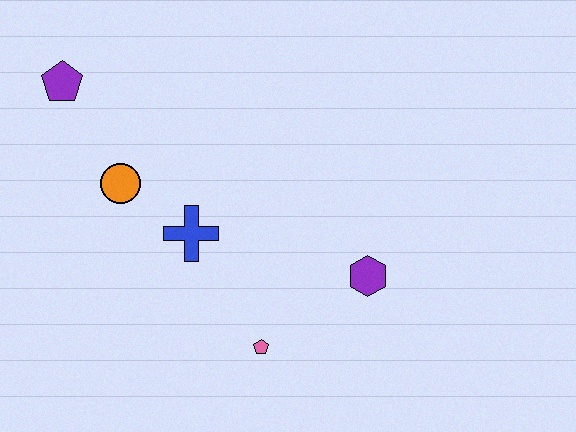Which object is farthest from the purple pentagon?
The purple hexagon is farthest from the purple pentagon.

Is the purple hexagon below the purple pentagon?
Yes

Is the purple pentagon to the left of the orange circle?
Yes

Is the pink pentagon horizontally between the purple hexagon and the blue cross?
Yes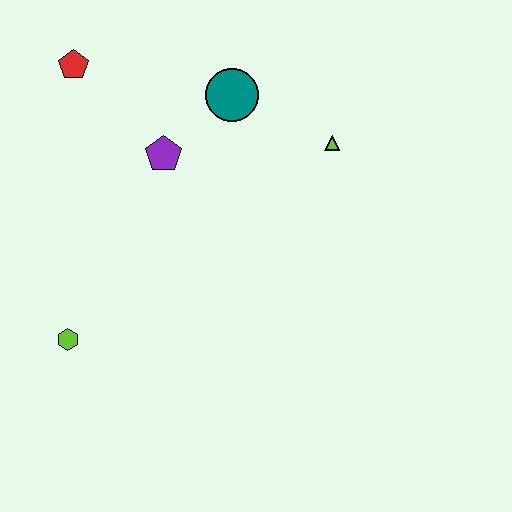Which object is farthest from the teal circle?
The lime hexagon is farthest from the teal circle.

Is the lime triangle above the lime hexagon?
Yes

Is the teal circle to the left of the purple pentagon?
No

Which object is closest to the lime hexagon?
The purple pentagon is closest to the lime hexagon.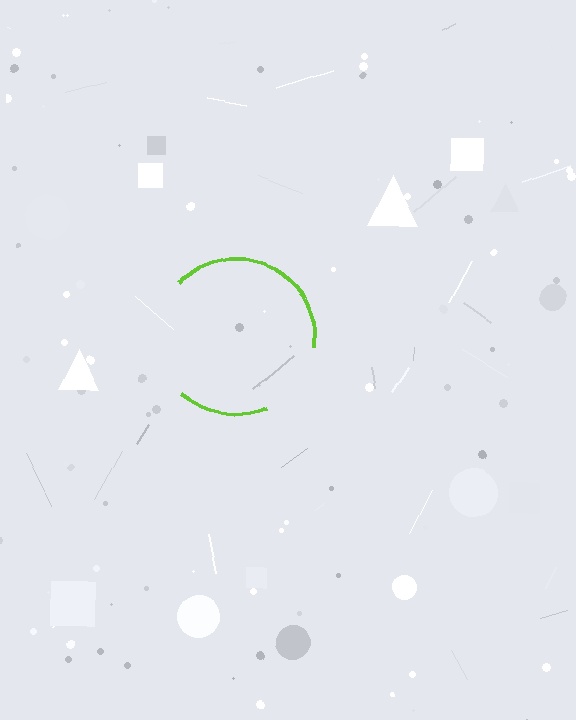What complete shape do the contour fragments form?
The contour fragments form a circle.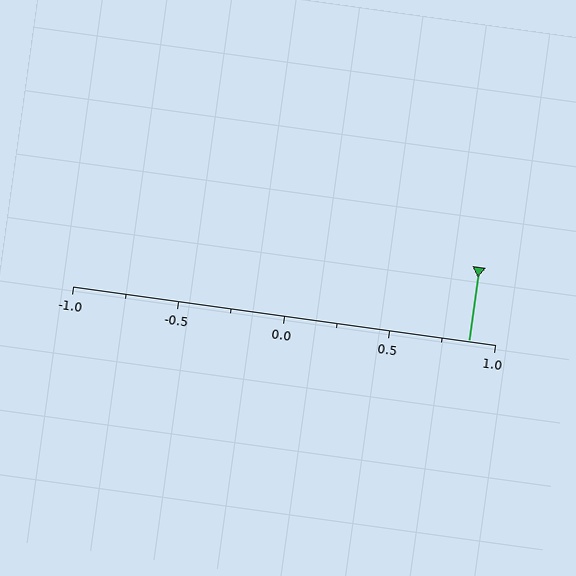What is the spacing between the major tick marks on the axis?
The major ticks are spaced 0.5 apart.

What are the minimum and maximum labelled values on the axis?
The axis runs from -1.0 to 1.0.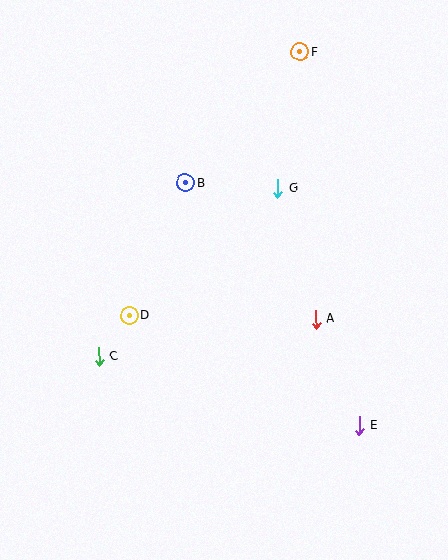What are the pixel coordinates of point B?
Point B is at (185, 183).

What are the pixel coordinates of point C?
Point C is at (99, 357).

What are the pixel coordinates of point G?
Point G is at (278, 188).